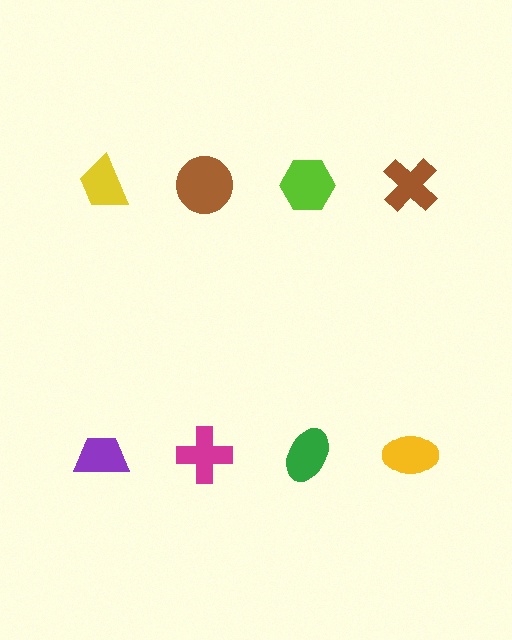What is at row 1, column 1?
A yellow trapezoid.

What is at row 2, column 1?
A purple trapezoid.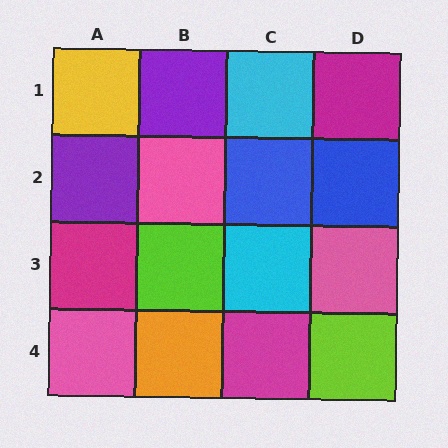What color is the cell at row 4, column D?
Lime.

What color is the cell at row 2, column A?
Purple.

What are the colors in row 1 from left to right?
Yellow, purple, cyan, magenta.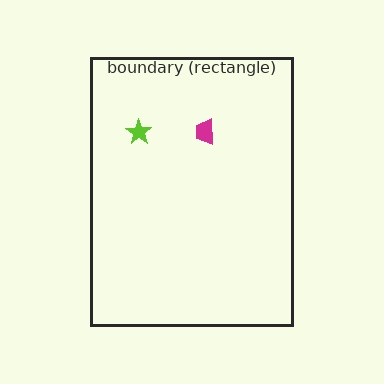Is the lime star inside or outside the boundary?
Inside.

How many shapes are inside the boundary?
2 inside, 0 outside.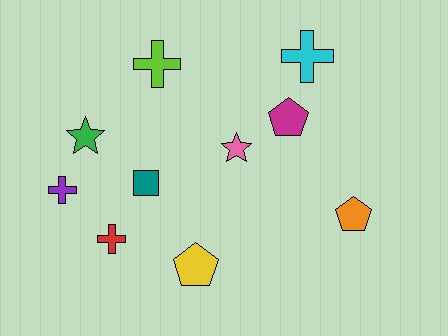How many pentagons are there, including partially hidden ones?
There are 3 pentagons.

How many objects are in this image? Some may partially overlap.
There are 10 objects.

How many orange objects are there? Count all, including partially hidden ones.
There is 1 orange object.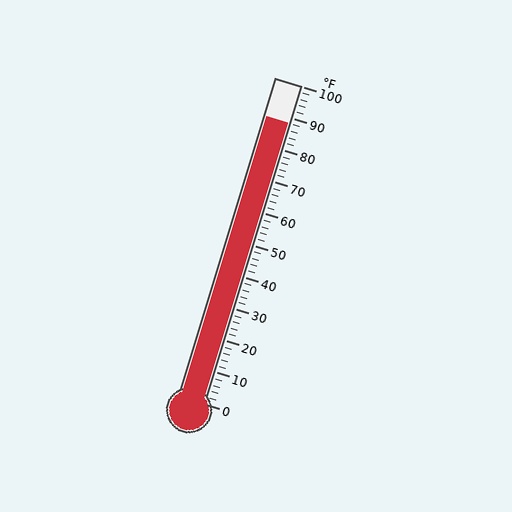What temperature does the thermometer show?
The thermometer shows approximately 88°F.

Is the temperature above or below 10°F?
The temperature is above 10°F.